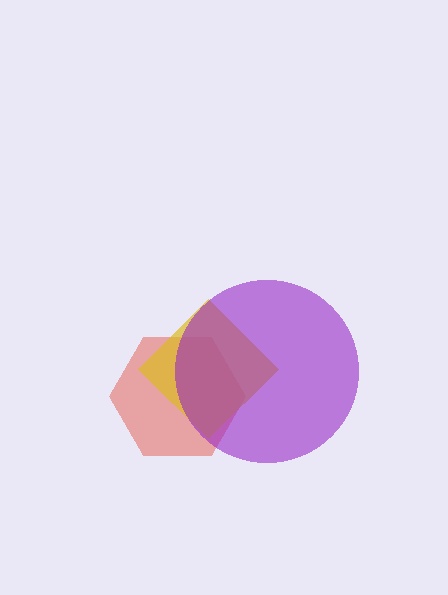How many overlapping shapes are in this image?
There are 3 overlapping shapes in the image.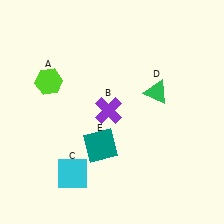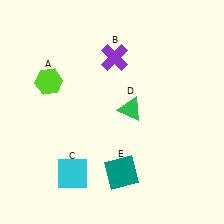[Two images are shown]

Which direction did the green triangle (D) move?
The green triangle (D) moved left.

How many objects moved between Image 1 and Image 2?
3 objects moved between the two images.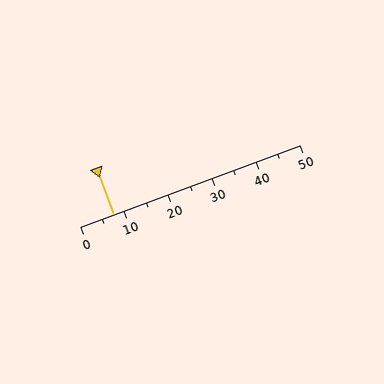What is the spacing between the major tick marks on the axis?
The major ticks are spaced 10 apart.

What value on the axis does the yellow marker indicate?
The marker indicates approximately 7.5.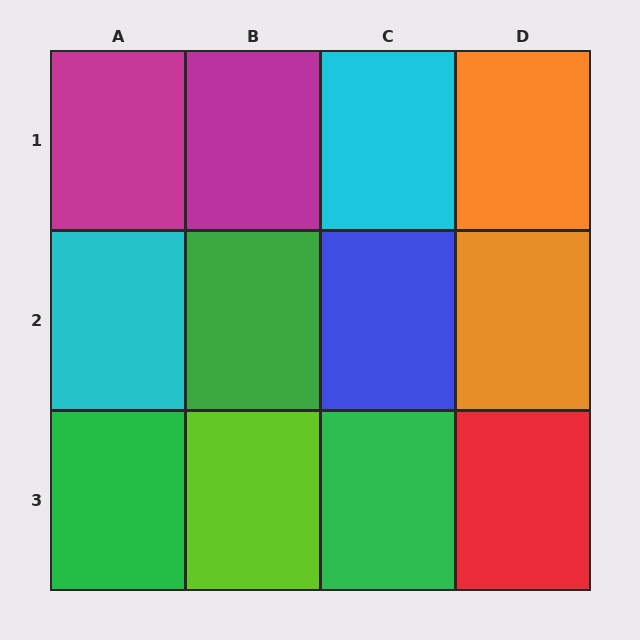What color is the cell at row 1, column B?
Magenta.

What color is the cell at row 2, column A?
Cyan.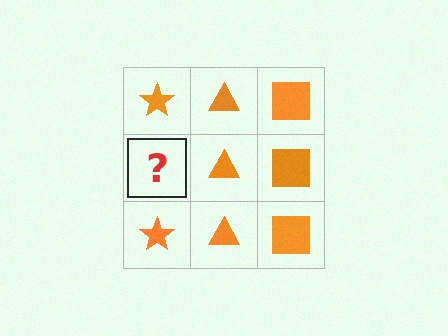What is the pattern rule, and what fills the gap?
The rule is that each column has a consistent shape. The gap should be filled with an orange star.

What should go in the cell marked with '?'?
The missing cell should contain an orange star.